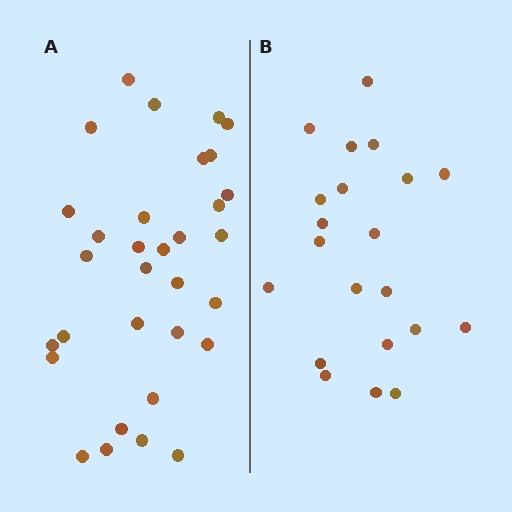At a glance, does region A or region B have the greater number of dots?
Region A (the left region) has more dots.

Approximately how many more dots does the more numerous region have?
Region A has roughly 12 or so more dots than region B.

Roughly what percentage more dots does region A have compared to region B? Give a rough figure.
About 50% more.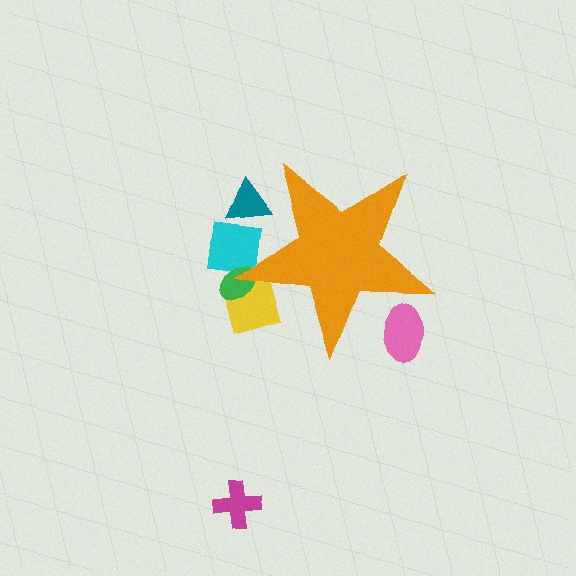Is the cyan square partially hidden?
Yes, the cyan square is partially hidden behind the orange star.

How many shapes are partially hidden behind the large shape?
5 shapes are partially hidden.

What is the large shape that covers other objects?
An orange star.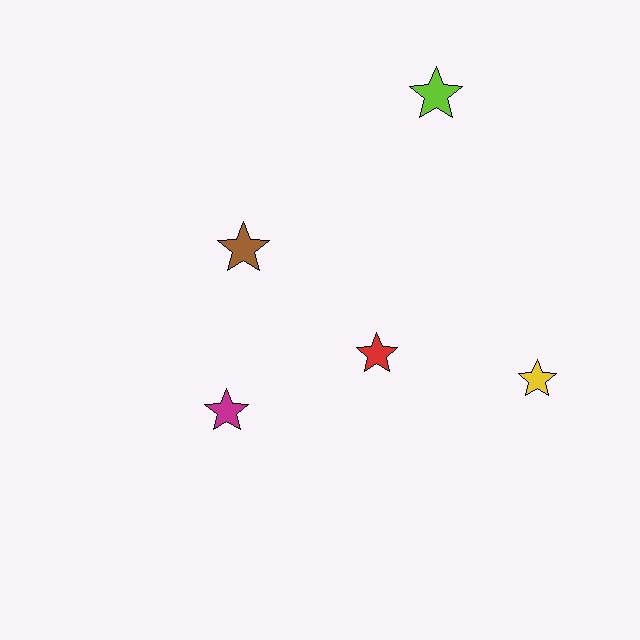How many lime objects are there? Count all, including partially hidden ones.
There is 1 lime object.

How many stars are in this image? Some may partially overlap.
There are 5 stars.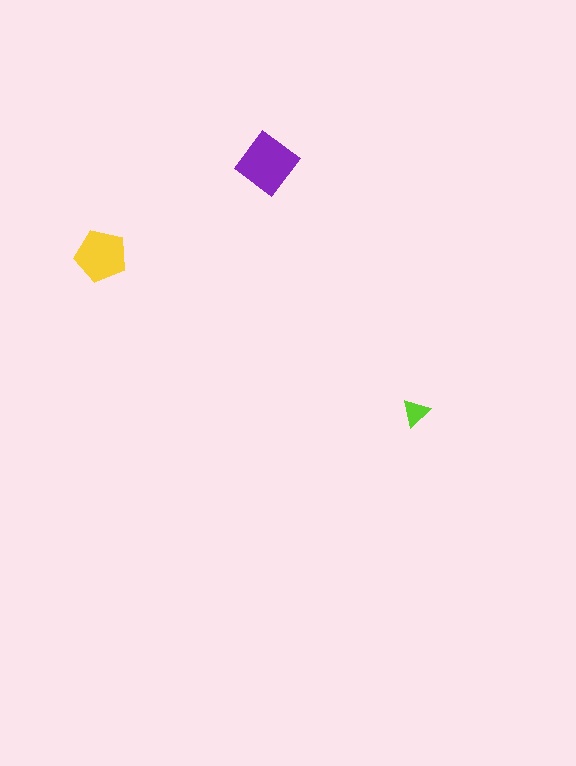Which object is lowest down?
The lime triangle is bottommost.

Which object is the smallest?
The lime triangle.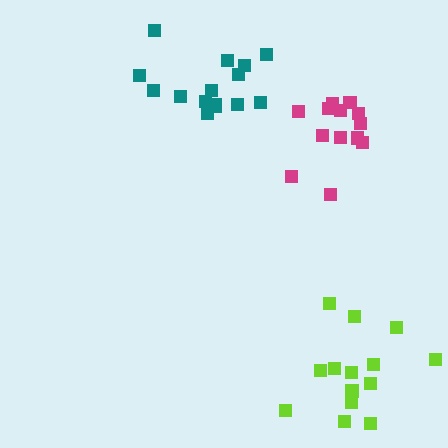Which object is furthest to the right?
The lime cluster is rightmost.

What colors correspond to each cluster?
The clusters are colored: lime, magenta, teal.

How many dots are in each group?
Group 1: 14 dots, Group 2: 13 dots, Group 3: 15 dots (42 total).